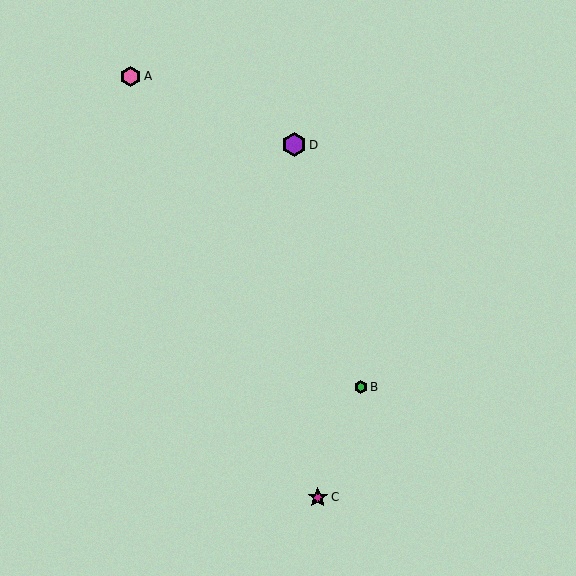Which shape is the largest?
The purple hexagon (labeled D) is the largest.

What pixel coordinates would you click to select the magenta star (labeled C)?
Click at (318, 497) to select the magenta star C.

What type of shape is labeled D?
Shape D is a purple hexagon.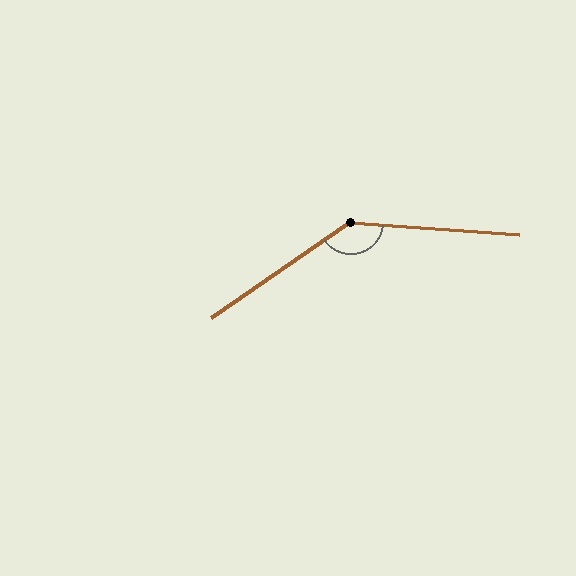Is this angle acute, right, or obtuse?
It is obtuse.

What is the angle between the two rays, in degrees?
Approximately 141 degrees.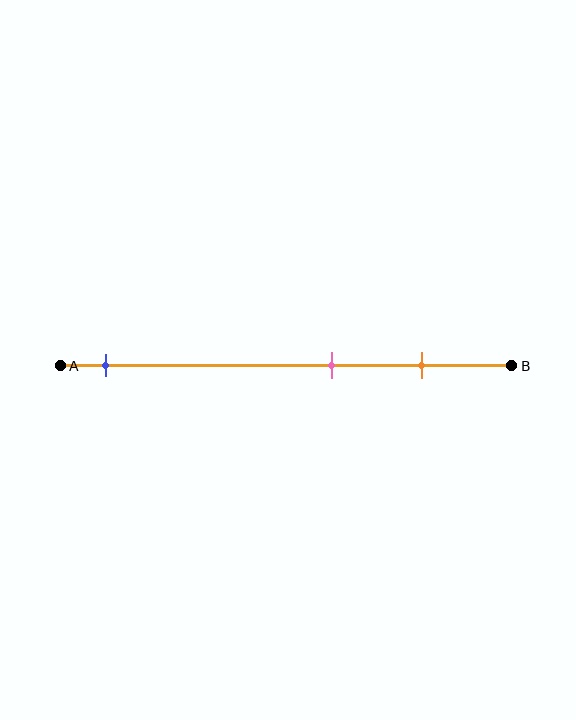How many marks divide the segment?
There are 3 marks dividing the segment.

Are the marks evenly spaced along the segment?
No, the marks are not evenly spaced.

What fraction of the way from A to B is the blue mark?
The blue mark is approximately 10% (0.1) of the way from A to B.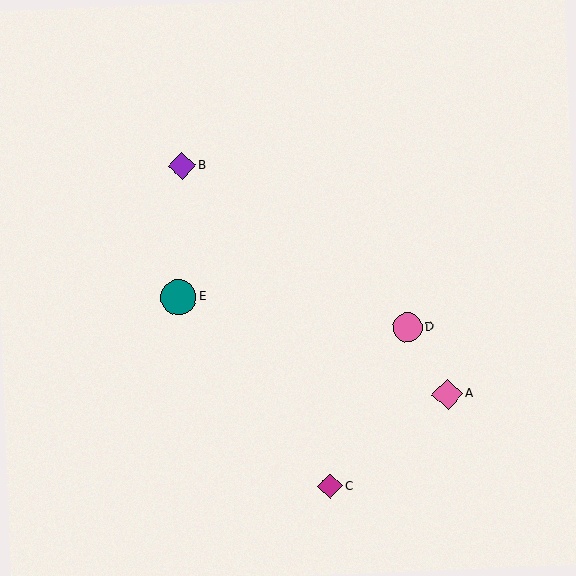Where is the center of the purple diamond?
The center of the purple diamond is at (182, 166).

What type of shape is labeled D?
Shape D is a pink circle.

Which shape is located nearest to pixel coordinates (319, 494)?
The magenta diamond (labeled C) at (330, 486) is nearest to that location.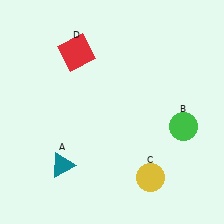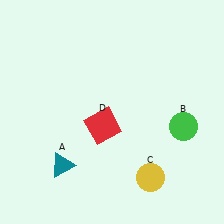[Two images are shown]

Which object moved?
The red square (D) moved down.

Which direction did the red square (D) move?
The red square (D) moved down.